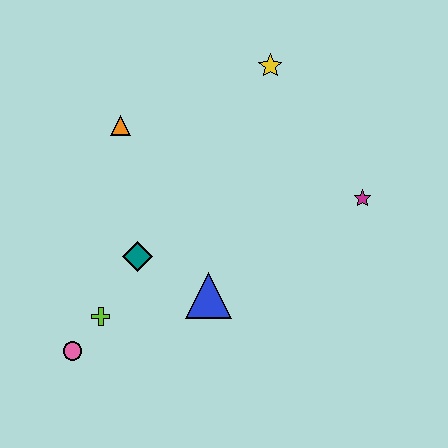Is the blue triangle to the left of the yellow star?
Yes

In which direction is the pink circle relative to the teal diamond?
The pink circle is below the teal diamond.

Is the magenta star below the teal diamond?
No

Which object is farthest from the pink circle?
The yellow star is farthest from the pink circle.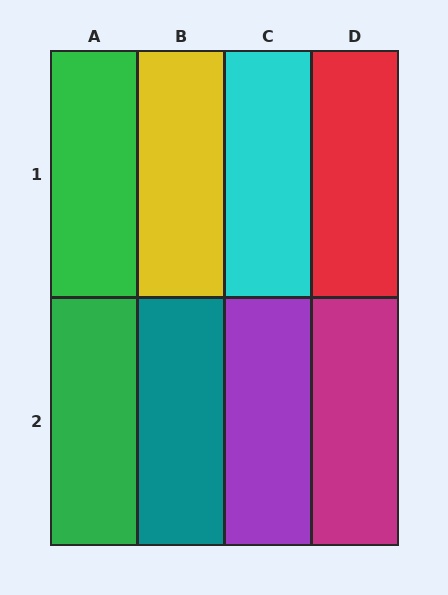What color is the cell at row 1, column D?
Red.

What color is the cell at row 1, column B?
Yellow.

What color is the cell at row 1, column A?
Green.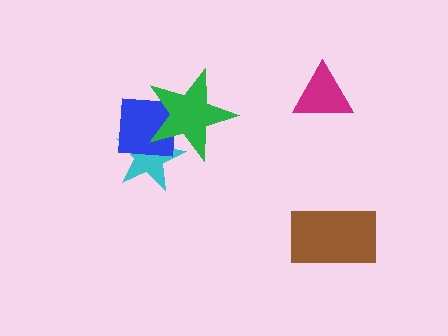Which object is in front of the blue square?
The green star is in front of the blue square.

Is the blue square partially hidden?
Yes, it is partially covered by another shape.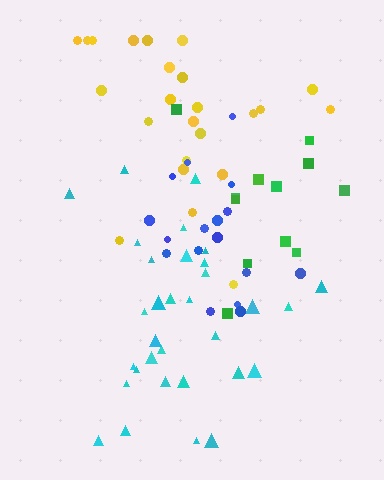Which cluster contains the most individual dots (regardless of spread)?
Cyan (33).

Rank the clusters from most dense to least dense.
blue, cyan, yellow, green.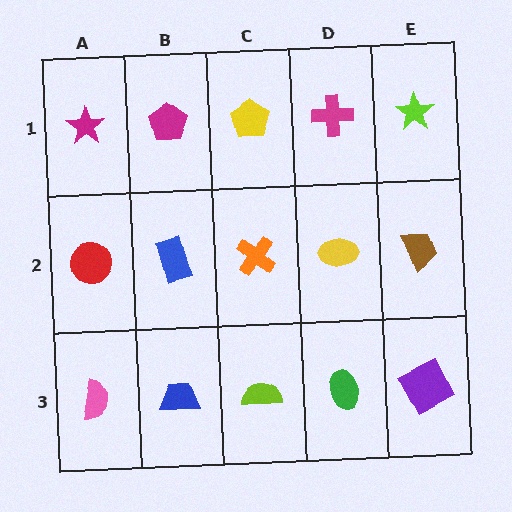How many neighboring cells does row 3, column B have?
3.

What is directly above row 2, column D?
A magenta cross.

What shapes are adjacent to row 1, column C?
An orange cross (row 2, column C), a magenta pentagon (row 1, column B), a magenta cross (row 1, column D).